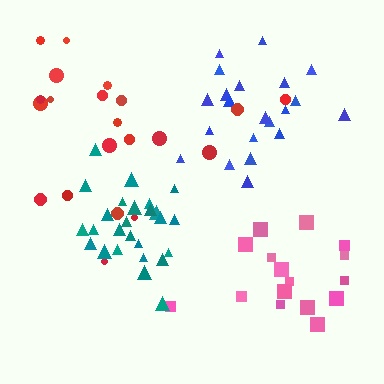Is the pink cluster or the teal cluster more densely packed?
Teal.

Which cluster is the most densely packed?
Teal.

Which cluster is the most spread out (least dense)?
Red.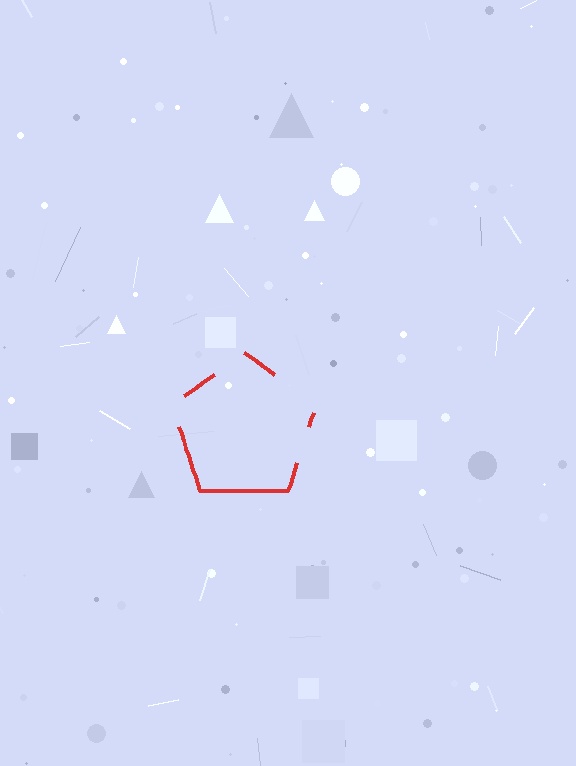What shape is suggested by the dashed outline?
The dashed outline suggests a pentagon.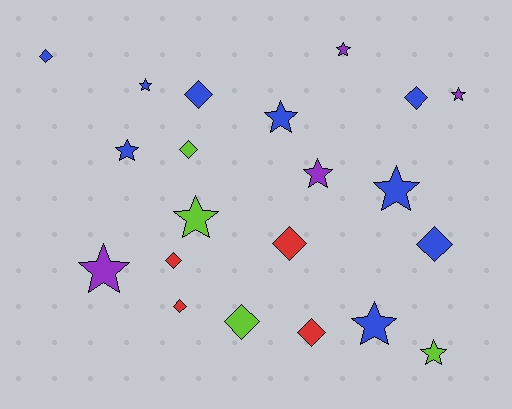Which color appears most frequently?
Blue, with 9 objects.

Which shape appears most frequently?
Star, with 11 objects.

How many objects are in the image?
There are 21 objects.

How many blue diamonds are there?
There are 4 blue diamonds.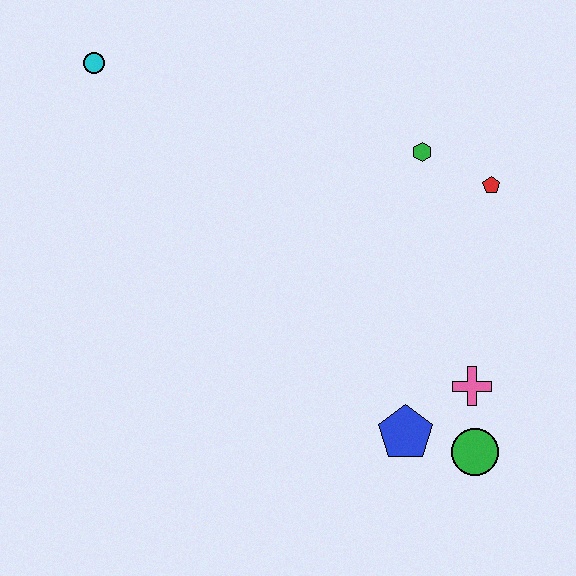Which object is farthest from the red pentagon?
The cyan circle is farthest from the red pentagon.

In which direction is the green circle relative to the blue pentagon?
The green circle is to the right of the blue pentagon.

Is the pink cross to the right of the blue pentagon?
Yes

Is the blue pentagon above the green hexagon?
No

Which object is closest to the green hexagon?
The red pentagon is closest to the green hexagon.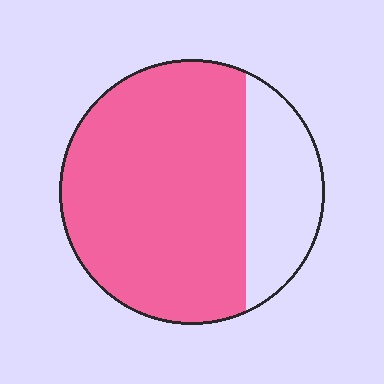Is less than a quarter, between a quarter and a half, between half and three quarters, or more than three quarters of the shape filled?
More than three quarters.